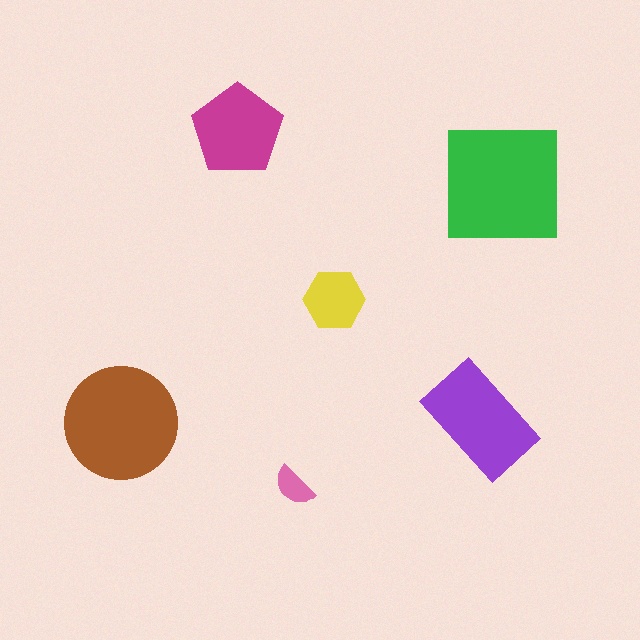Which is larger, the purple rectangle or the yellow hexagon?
The purple rectangle.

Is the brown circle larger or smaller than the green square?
Smaller.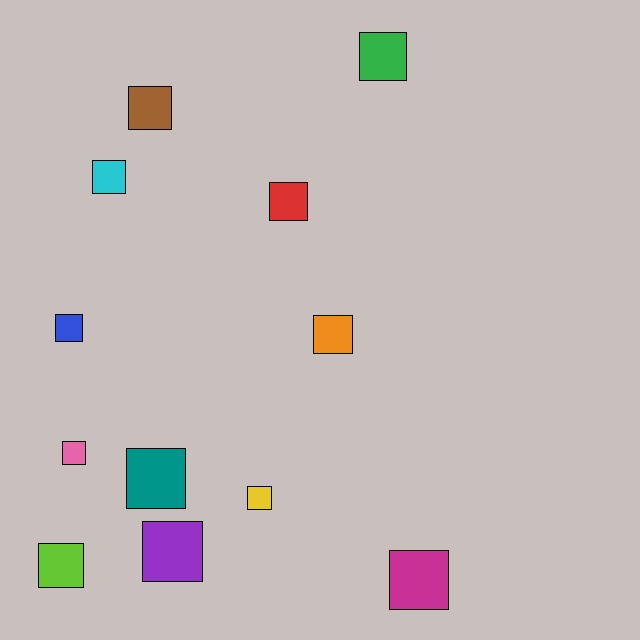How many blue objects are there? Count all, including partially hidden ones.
There is 1 blue object.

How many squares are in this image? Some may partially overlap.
There are 12 squares.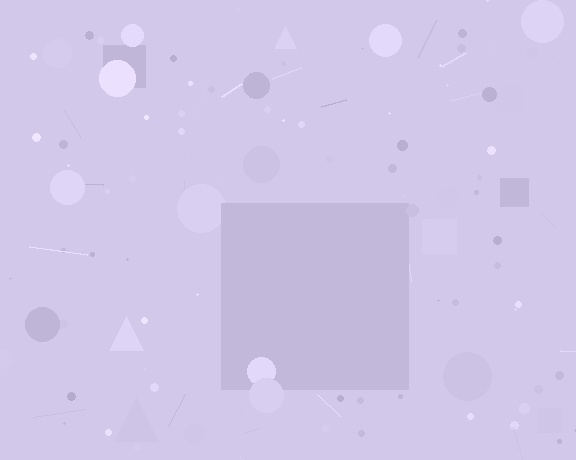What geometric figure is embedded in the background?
A square is embedded in the background.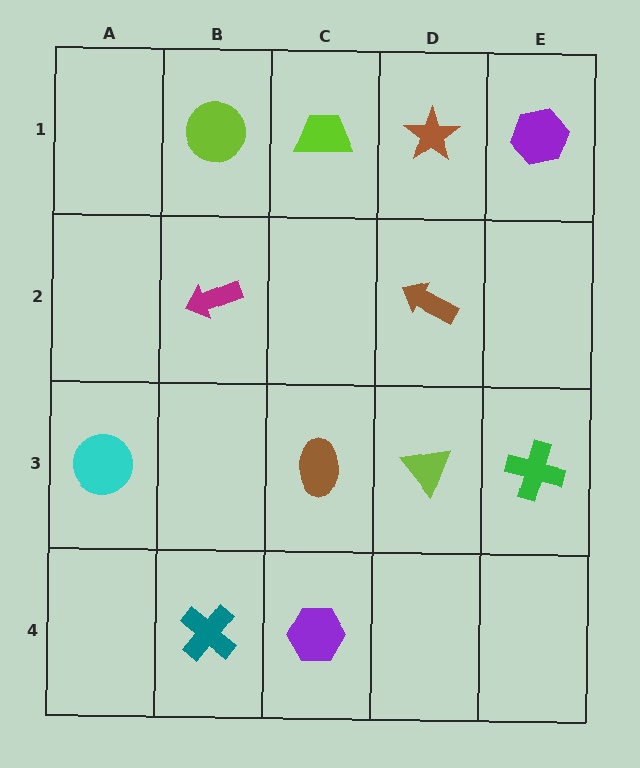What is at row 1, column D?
A brown star.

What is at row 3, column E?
A green cross.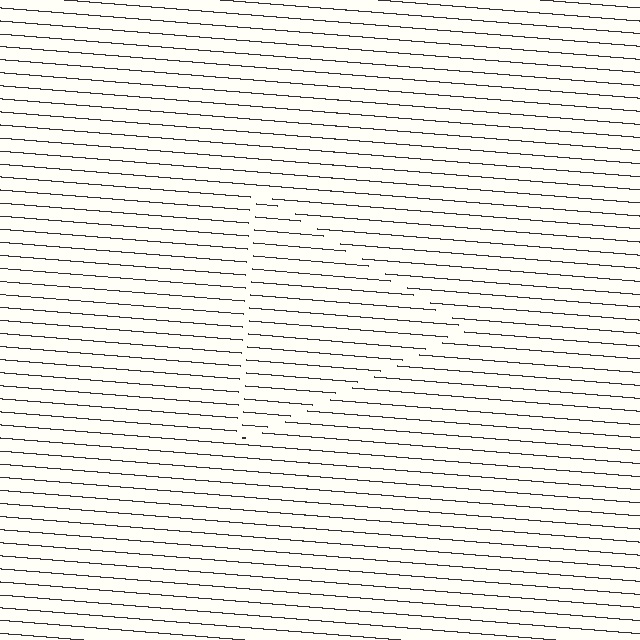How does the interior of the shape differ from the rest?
The interior of the shape contains the same grating, shifted by half a period — the contour is defined by the phase discontinuity where line-ends from the inner and outer gratings abut.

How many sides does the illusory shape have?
3 sides — the line-ends trace a triangle.